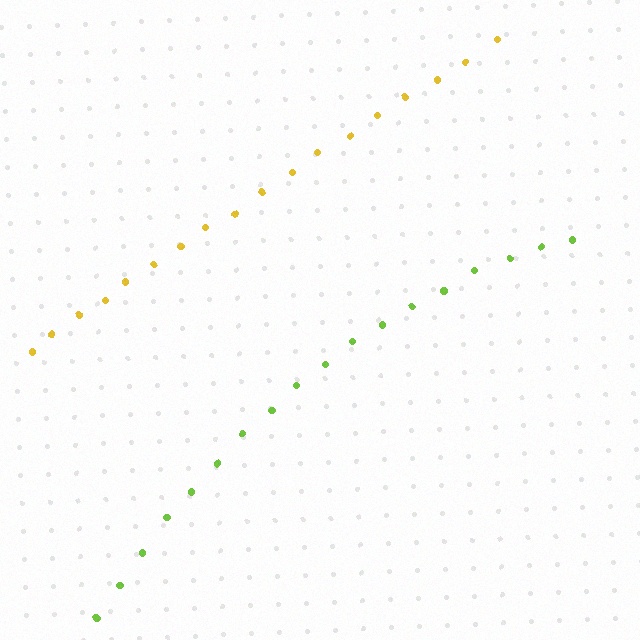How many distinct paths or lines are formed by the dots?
There are 2 distinct paths.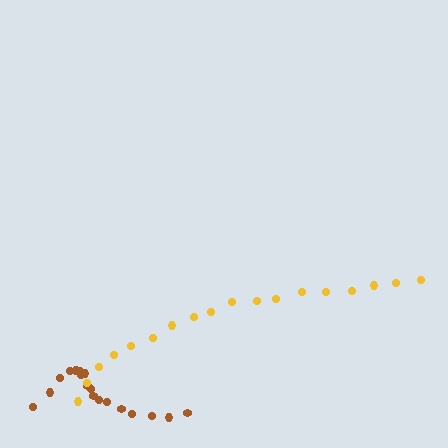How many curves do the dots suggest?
There are 2 distinct paths.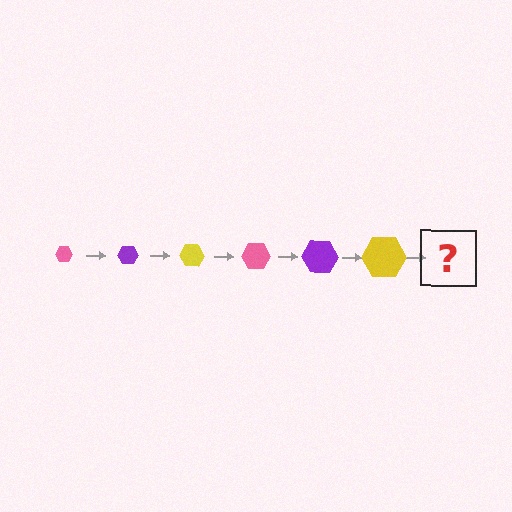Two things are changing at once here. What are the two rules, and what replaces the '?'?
The two rules are that the hexagon grows larger each step and the color cycles through pink, purple, and yellow. The '?' should be a pink hexagon, larger than the previous one.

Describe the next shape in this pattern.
It should be a pink hexagon, larger than the previous one.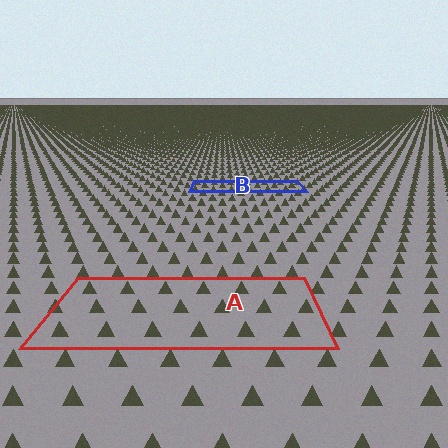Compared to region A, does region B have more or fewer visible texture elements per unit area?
Region B has more texture elements per unit area — they are packed more densely because it is farther away.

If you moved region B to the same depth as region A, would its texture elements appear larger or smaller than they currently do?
They would appear larger. At a closer depth, the same texture elements are projected at a bigger on-screen size.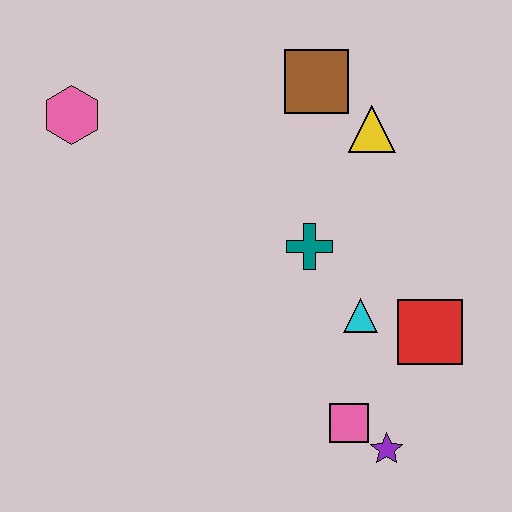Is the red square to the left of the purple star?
No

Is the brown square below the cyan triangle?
No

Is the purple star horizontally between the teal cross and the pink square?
No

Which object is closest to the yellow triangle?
The brown square is closest to the yellow triangle.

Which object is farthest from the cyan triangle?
The pink hexagon is farthest from the cyan triangle.